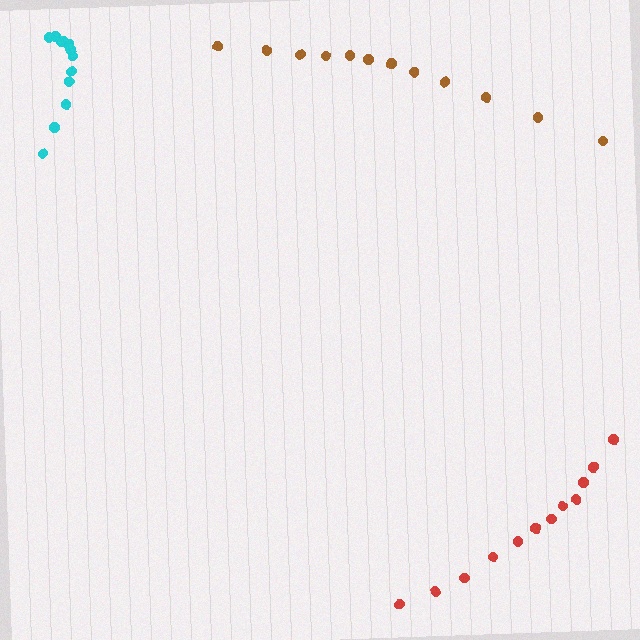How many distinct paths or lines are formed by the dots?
There are 3 distinct paths.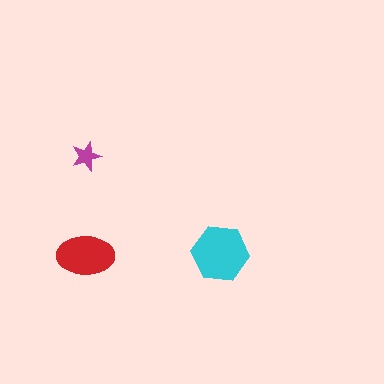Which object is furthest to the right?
The cyan hexagon is rightmost.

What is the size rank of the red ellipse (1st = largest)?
2nd.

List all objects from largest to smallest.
The cyan hexagon, the red ellipse, the magenta star.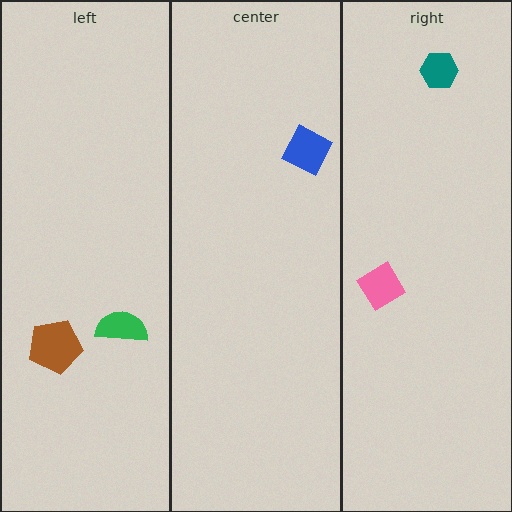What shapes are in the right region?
The teal hexagon, the pink diamond.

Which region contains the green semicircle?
The left region.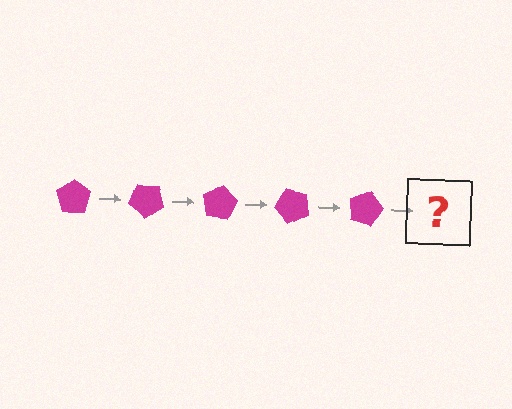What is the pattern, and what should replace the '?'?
The pattern is that the pentagon rotates 40 degrees each step. The '?' should be a magenta pentagon rotated 200 degrees.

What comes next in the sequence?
The next element should be a magenta pentagon rotated 200 degrees.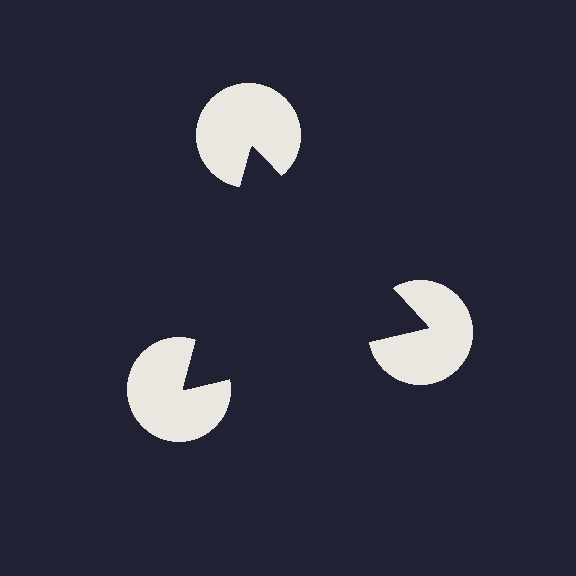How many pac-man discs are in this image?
There are 3 — one at each vertex of the illusory triangle.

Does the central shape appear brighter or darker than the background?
It typically appears slightly darker than the background, even though no actual brightness change is drawn.